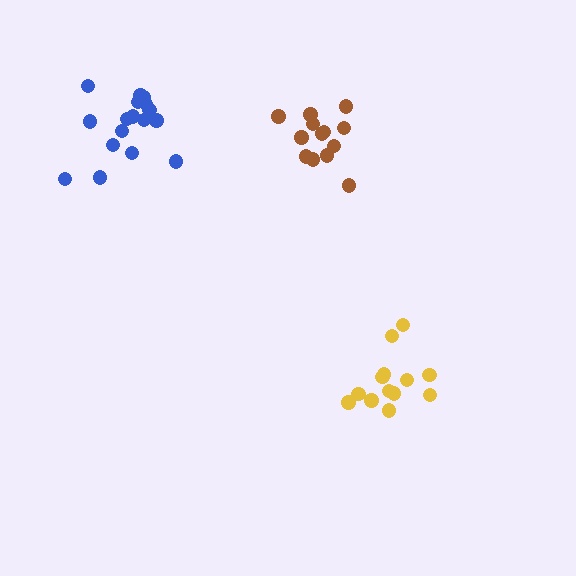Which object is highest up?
The blue cluster is topmost.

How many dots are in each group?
Group 1: 13 dots, Group 2: 17 dots, Group 3: 13 dots (43 total).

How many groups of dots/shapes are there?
There are 3 groups.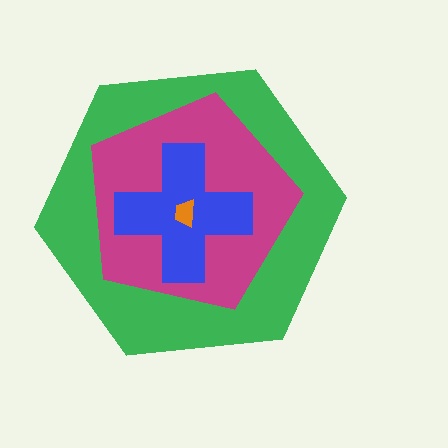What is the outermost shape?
The green hexagon.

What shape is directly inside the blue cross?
The orange trapezoid.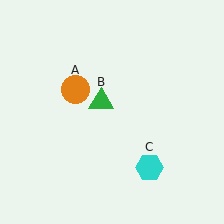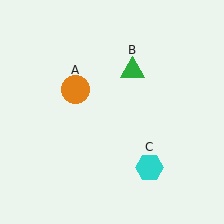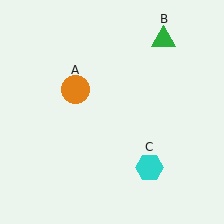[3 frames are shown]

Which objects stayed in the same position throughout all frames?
Orange circle (object A) and cyan hexagon (object C) remained stationary.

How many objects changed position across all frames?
1 object changed position: green triangle (object B).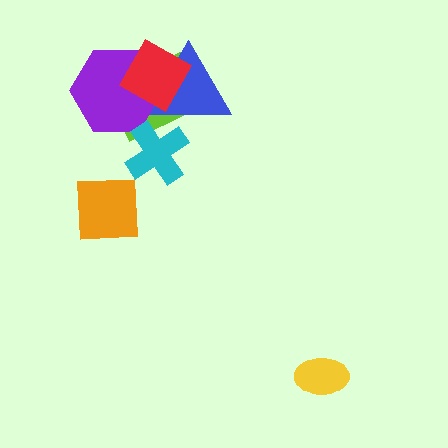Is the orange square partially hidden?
No, no other shape covers it.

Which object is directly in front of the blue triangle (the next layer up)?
The purple hexagon is directly in front of the blue triangle.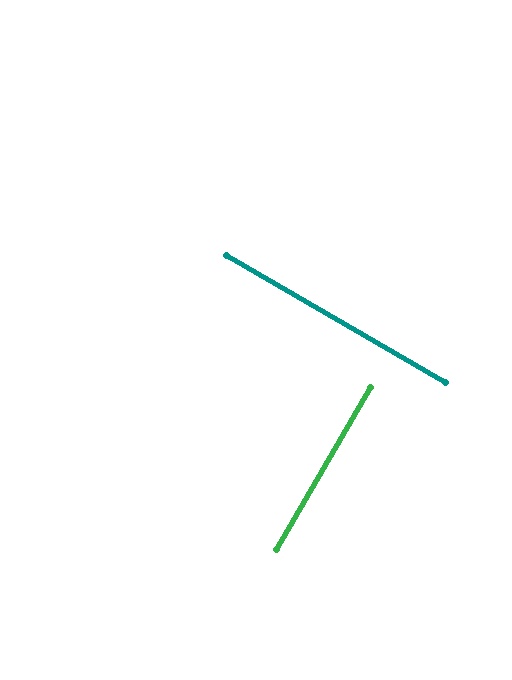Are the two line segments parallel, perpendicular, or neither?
Perpendicular — they meet at approximately 90°.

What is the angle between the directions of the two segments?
Approximately 90 degrees.